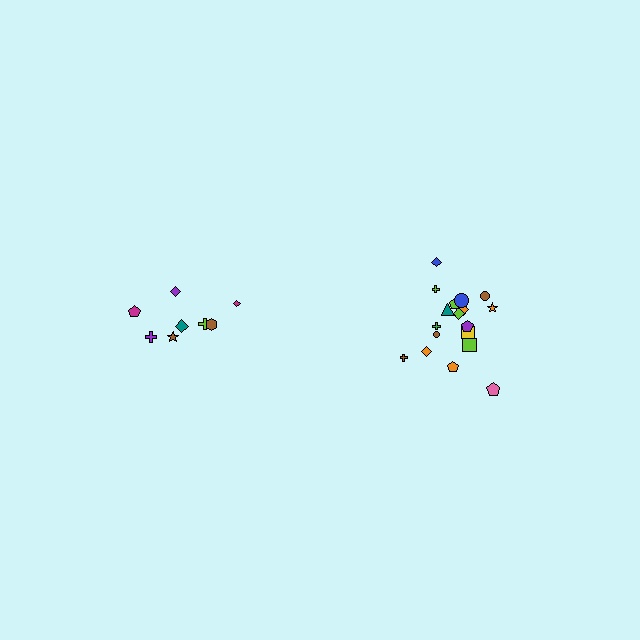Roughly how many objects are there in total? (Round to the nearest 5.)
Roughly 25 objects in total.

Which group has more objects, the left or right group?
The right group.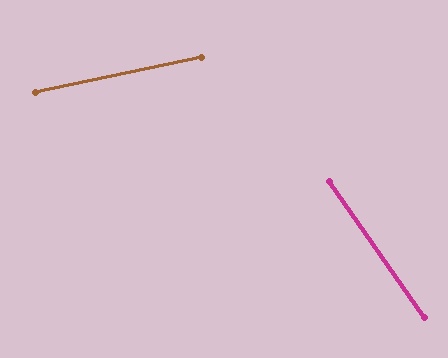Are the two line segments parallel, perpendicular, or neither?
Neither parallel nor perpendicular — they differ by about 67°.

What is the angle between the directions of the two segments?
Approximately 67 degrees.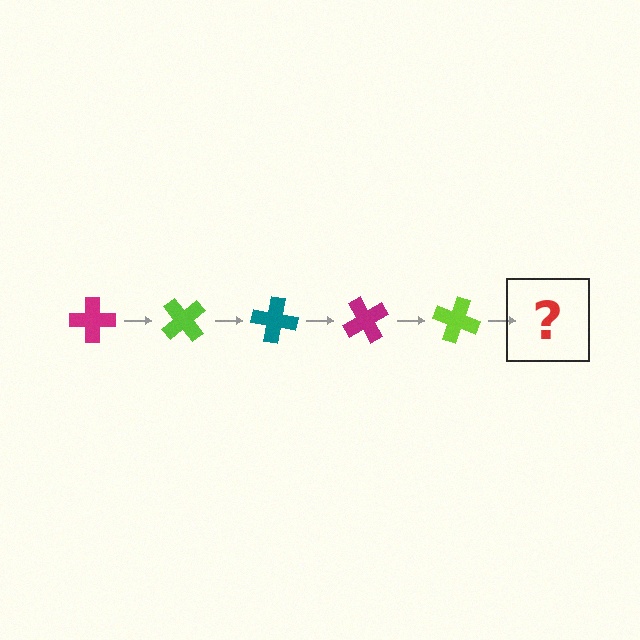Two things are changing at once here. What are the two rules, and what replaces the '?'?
The two rules are that it rotates 50 degrees each step and the color cycles through magenta, lime, and teal. The '?' should be a teal cross, rotated 250 degrees from the start.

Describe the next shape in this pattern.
It should be a teal cross, rotated 250 degrees from the start.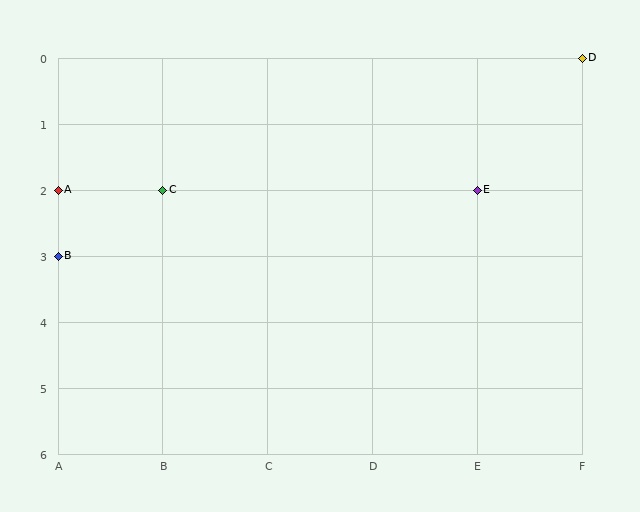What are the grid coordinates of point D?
Point D is at grid coordinates (F, 0).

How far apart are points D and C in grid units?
Points D and C are 4 columns and 2 rows apart (about 4.5 grid units diagonally).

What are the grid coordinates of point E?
Point E is at grid coordinates (E, 2).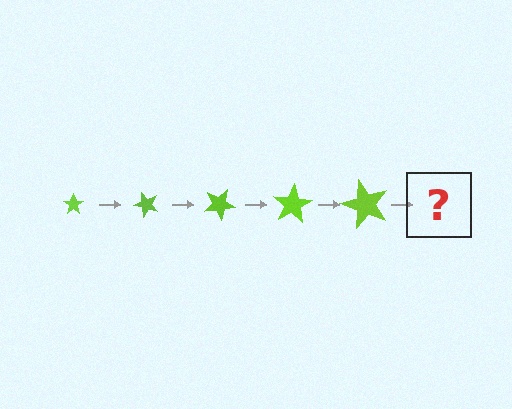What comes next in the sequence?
The next element should be a star, larger than the previous one and rotated 250 degrees from the start.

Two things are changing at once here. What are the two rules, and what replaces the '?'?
The two rules are that the star grows larger each step and it rotates 50 degrees each step. The '?' should be a star, larger than the previous one and rotated 250 degrees from the start.